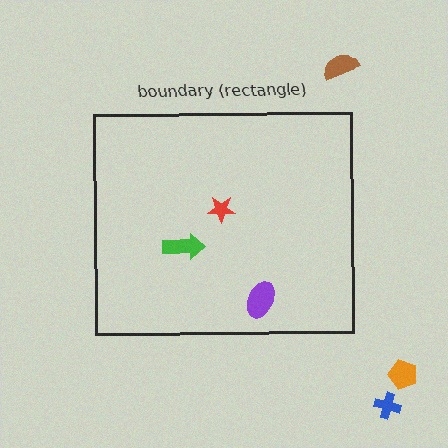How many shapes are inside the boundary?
3 inside, 3 outside.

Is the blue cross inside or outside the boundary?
Outside.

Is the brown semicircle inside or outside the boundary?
Outside.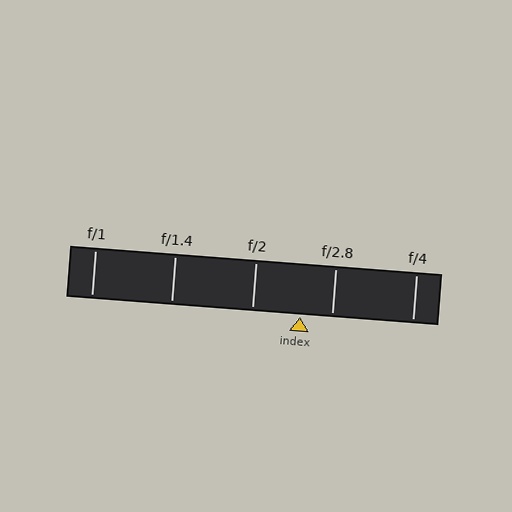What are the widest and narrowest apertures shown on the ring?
The widest aperture shown is f/1 and the narrowest is f/4.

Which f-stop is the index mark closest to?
The index mark is closest to f/2.8.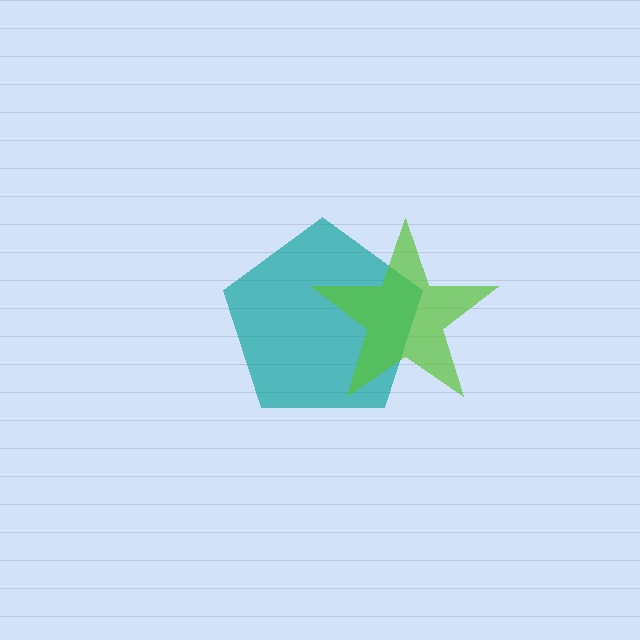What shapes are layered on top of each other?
The layered shapes are: a teal pentagon, a lime star.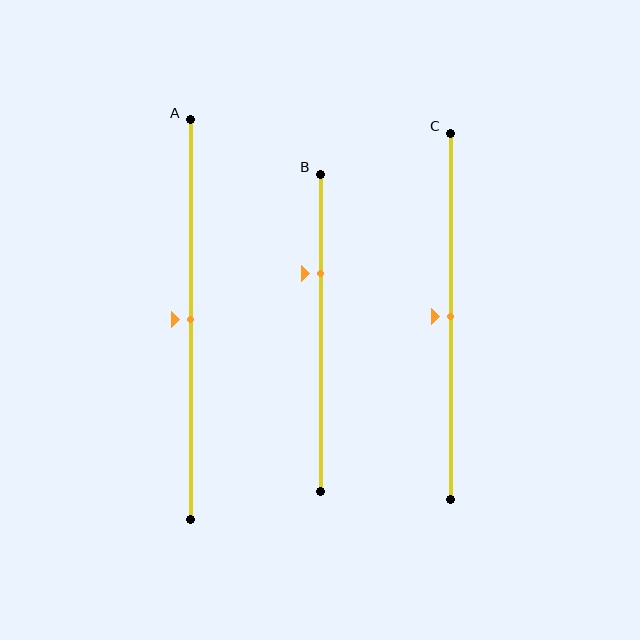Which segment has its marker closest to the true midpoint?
Segment A has its marker closest to the true midpoint.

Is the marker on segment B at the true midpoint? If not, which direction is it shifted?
No, the marker on segment B is shifted upward by about 19% of the segment length.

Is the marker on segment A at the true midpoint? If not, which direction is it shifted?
Yes, the marker on segment A is at the true midpoint.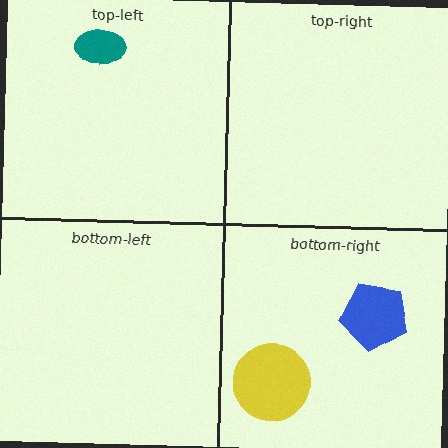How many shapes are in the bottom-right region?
2.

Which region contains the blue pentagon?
The bottom-right region.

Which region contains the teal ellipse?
The top-left region.